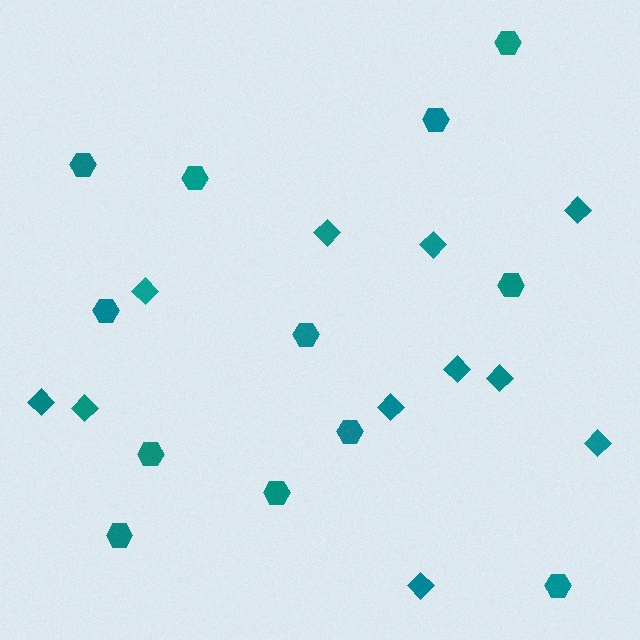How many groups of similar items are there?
There are 2 groups: one group of hexagons (12) and one group of diamonds (11).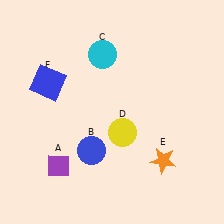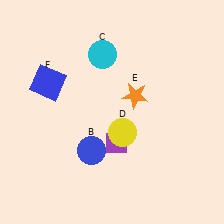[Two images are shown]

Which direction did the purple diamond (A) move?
The purple diamond (A) moved right.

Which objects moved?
The objects that moved are: the purple diamond (A), the orange star (E).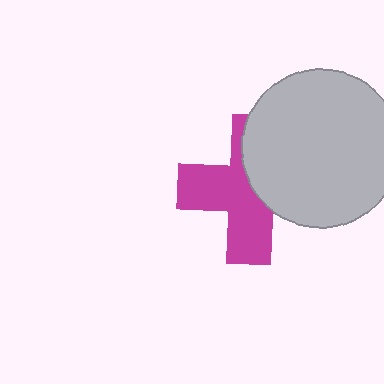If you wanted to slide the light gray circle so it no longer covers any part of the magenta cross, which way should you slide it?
Slide it right — that is the most direct way to separate the two shapes.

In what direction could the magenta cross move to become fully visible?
The magenta cross could move left. That would shift it out from behind the light gray circle entirely.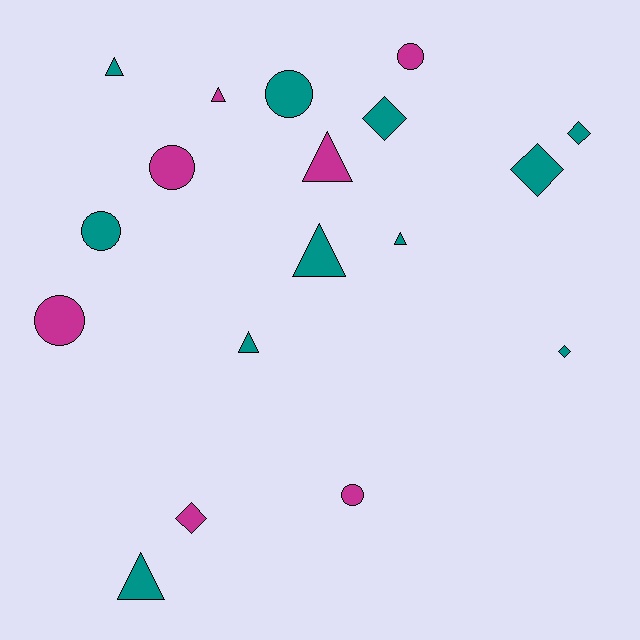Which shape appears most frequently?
Triangle, with 7 objects.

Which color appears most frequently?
Teal, with 11 objects.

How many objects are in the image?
There are 18 objects.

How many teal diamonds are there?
There are 4 teal diamonds.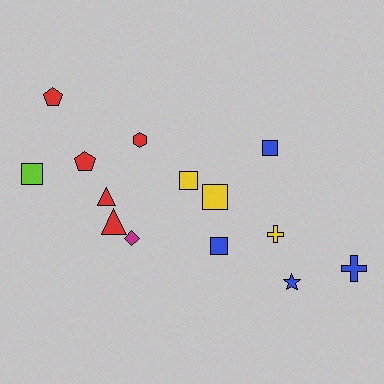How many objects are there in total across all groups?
There are 14 objects.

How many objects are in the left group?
There are 8 objects.